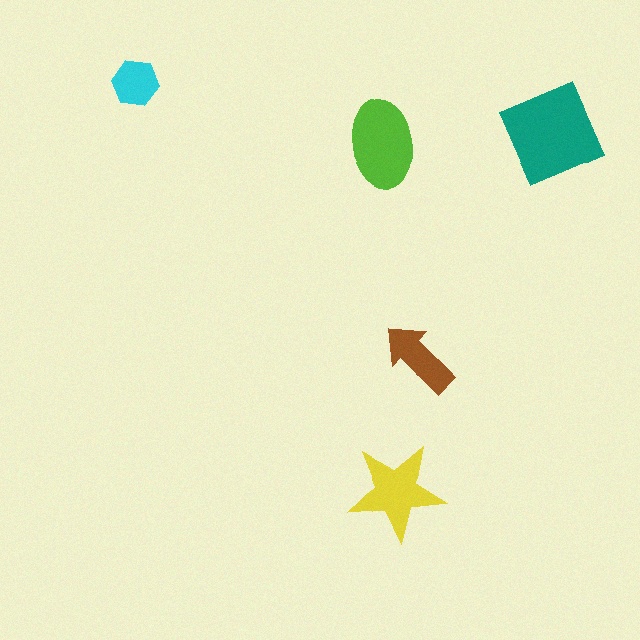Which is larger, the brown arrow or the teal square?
The teal square.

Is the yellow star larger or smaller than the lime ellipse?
Smaller.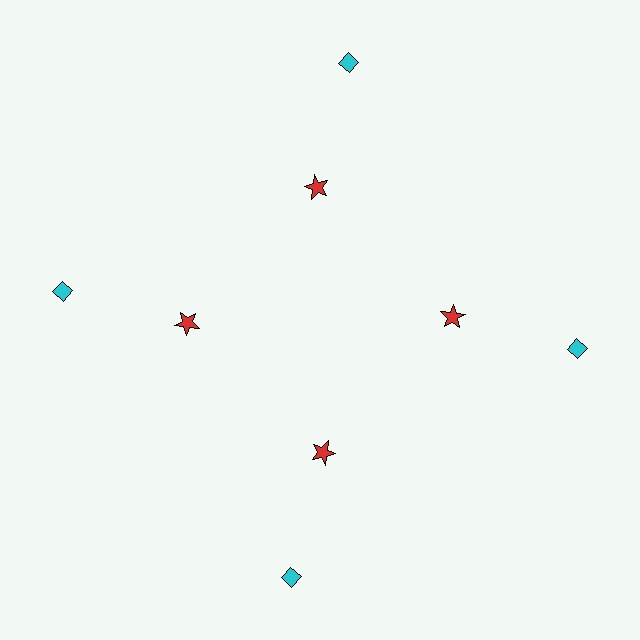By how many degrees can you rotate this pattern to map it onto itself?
The pattern maps onto itself every 90 degrees of rotation.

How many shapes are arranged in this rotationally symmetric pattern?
There are 8 shapes, arranged in 4 groups of 2.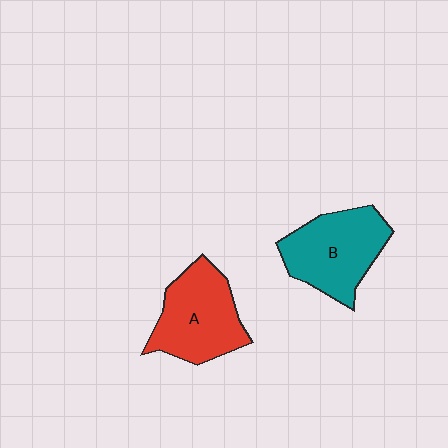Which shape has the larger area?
Shape B (teal).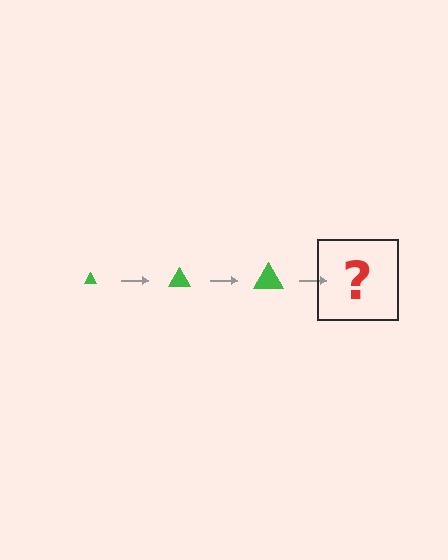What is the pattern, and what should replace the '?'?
The pattern is that the triangle gets progressively larger each step. The '?' should be a green triangle, larger than the previous one.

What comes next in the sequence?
The next element should be a green triangle, larger than the previous one.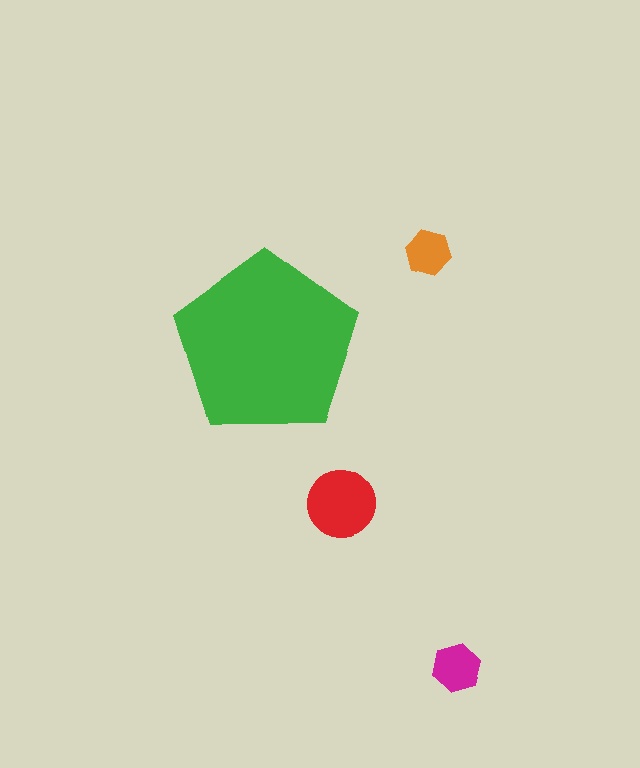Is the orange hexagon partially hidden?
No, the orange hexagon is fully visible.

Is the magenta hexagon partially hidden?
No, the magenta hexagon is fully visible.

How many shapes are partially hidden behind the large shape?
0 shapes are partially hidden.